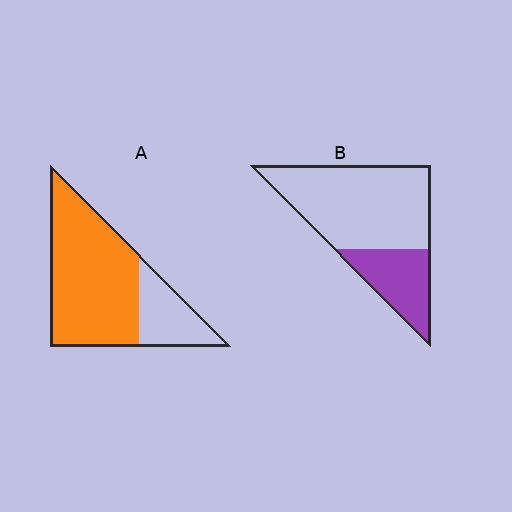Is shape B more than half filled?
No.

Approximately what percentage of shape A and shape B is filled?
A is approximately 75% and B is approximately 30%.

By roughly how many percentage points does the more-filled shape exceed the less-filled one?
By roughly 45 percentage points (A over B).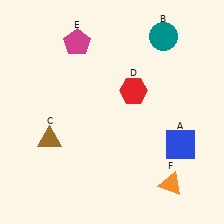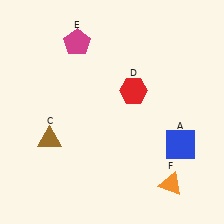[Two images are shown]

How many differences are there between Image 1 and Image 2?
There is 1 difference between the two images.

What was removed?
The teal circle (B) was removed in Image 2.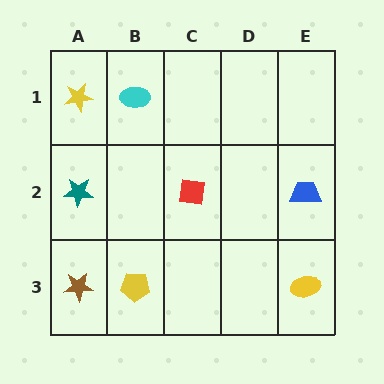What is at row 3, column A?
A brown star.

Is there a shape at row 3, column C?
No, that cell is empty.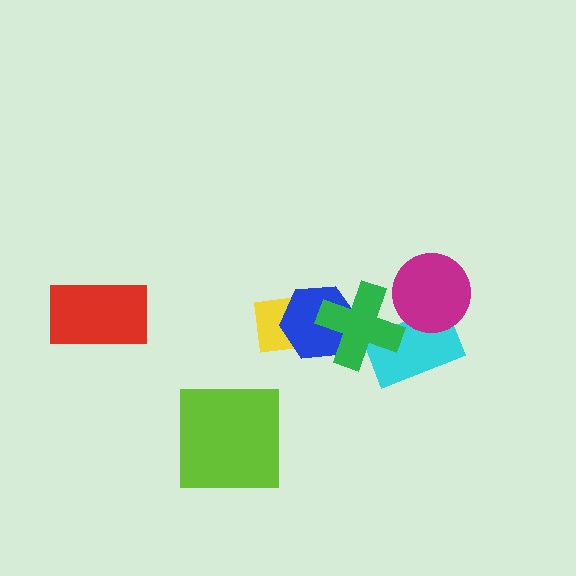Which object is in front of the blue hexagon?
The green cross is in front of the blue hexagon.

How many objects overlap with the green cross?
3 objects overlap with the green cross.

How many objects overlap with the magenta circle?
1 object overlaps with the magenta circle.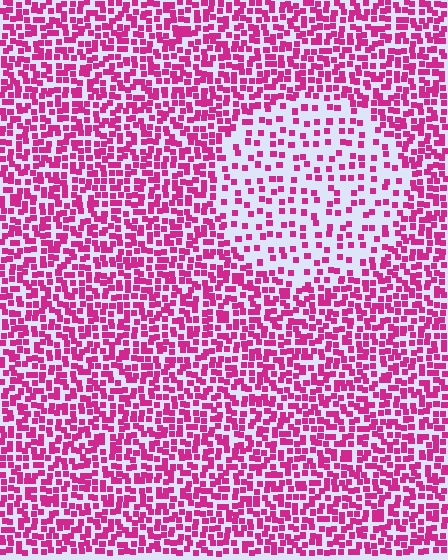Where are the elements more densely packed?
The elements are more densely packed outside the circle boundary.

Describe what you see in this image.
The image contains small magenta elements arranged at two different densities. A circle-shaped region is visible where the elements are less densely packed than the surrounding area.